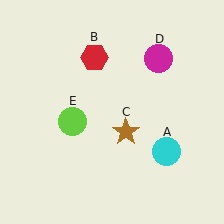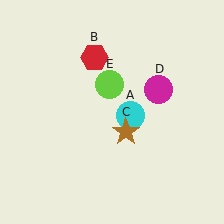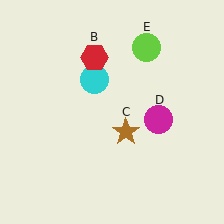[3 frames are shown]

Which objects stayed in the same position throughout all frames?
Red hexagon (object B) and brown star (object C) remained stationary.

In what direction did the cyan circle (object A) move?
The cyan circle (object A) moved up and to the left.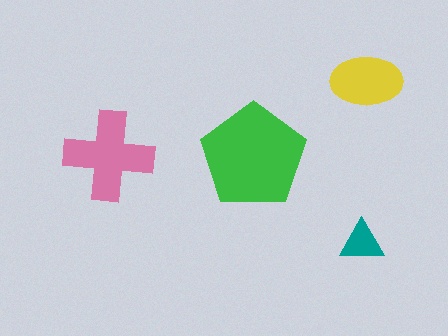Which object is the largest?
The green pentagon.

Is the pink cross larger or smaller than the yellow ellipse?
Larger.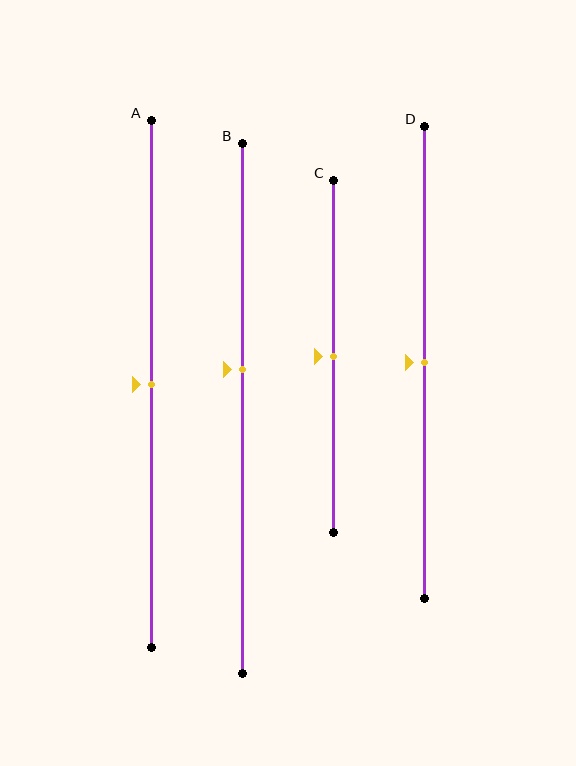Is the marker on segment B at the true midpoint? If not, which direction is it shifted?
No, the marker on segment B is shifted upward by about 7% of the segment length.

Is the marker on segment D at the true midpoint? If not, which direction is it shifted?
Yes, the marker on segment D is at the true midpoint.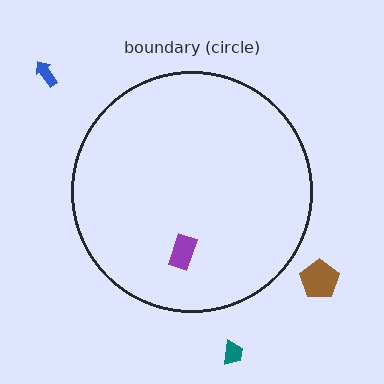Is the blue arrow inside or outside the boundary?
Outside.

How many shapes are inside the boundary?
1 inside, 3 outside.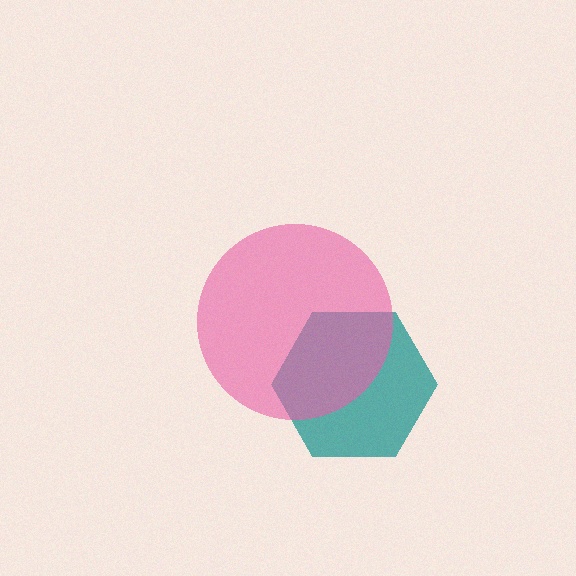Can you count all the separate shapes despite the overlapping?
Yes, there are 2 separate shapes.